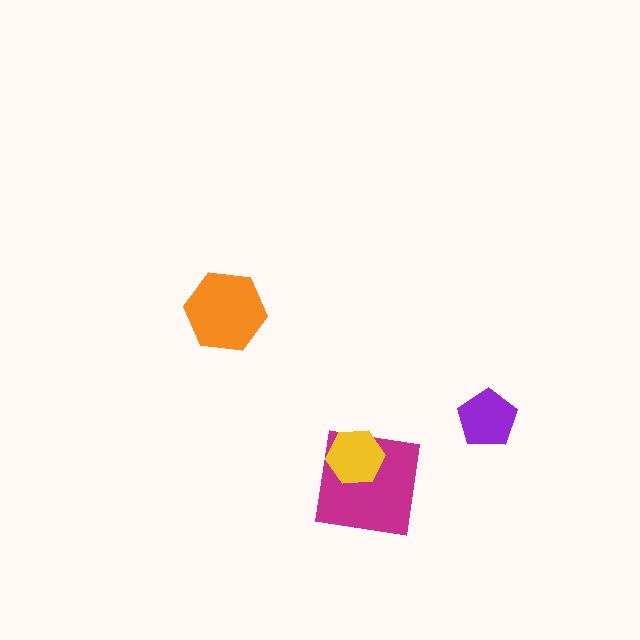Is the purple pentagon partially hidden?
No, no other shape covers it.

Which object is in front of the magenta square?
The yellow hexagon is in front of the magenta square.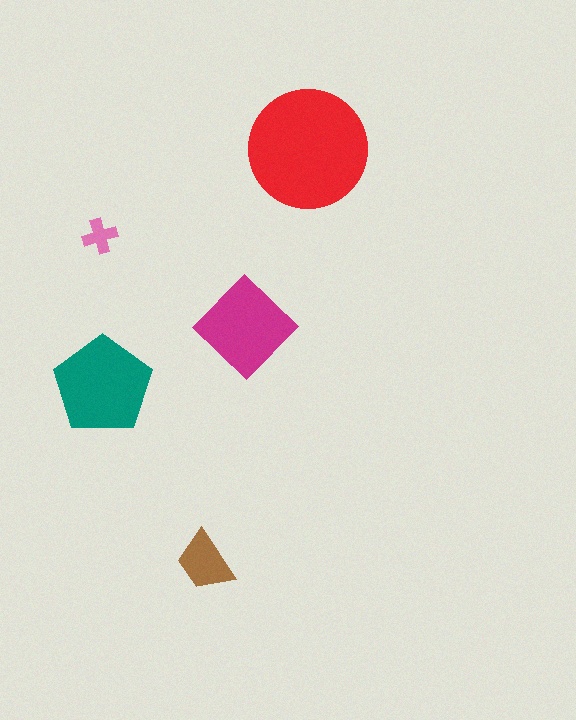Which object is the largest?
The red circle.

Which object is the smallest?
The pink cross.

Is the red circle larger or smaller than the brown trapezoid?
Larger.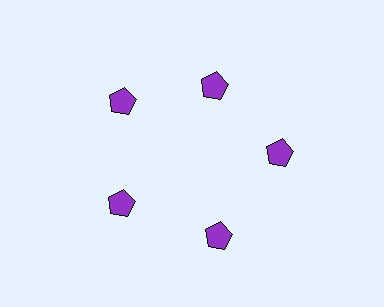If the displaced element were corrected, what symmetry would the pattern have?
It would have 5-fold rotational symmetry — the pattern would map onto itself every 72 degrees.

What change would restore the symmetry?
The symmetry would be restored by moving it outward, back onto the ring so that all 5 pentagons sit at equal angles and equal distance from the center.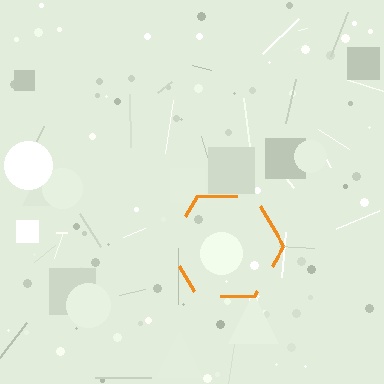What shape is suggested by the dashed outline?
The dashed outline suggests a hexagon.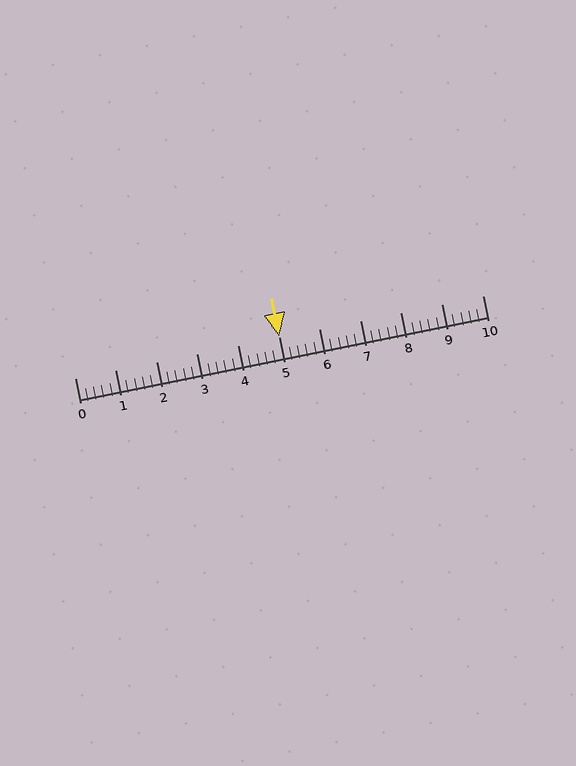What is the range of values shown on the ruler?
The ruler shows values from 0 to 10.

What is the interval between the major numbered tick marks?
The major tick marks are spaced 1 units apart.